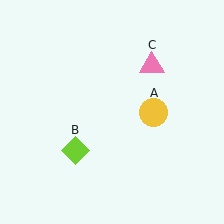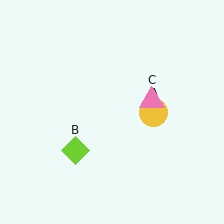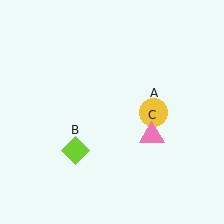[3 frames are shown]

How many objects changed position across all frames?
1 object changed position: pink triangle (object C).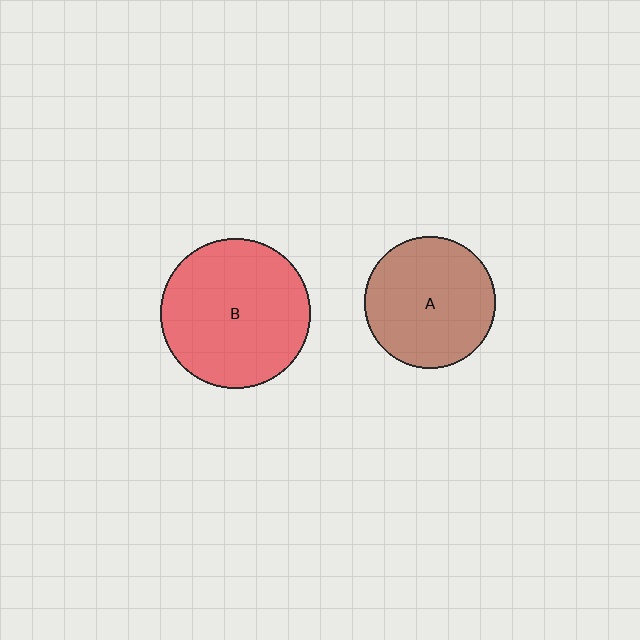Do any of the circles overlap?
No, none of the circles overlap.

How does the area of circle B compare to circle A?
Approximately 1.3 times.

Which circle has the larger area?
Circle B (red).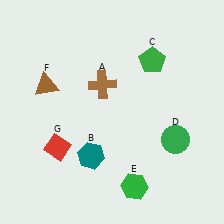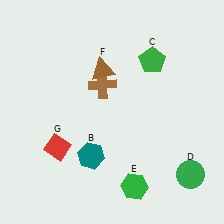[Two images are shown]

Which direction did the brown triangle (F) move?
The brown triangle (F) moved right.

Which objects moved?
The objects that moved are: the green circle (D), the brown triangle (F).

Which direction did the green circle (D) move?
The green circle (D) moved down.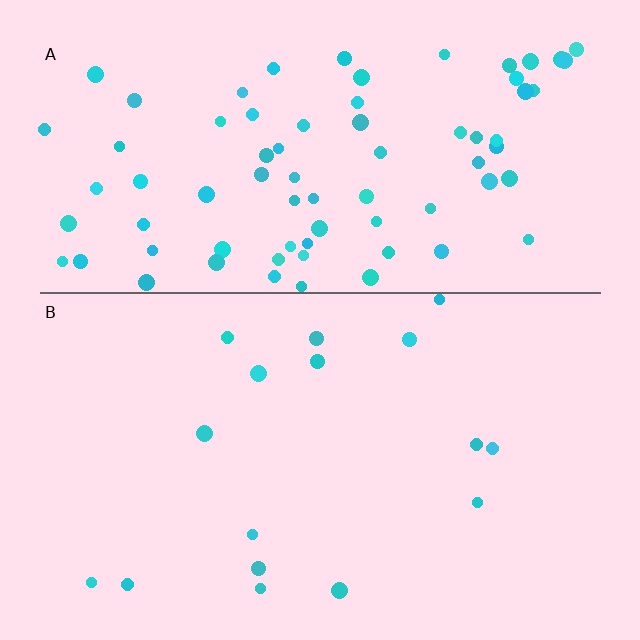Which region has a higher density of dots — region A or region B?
A (the top).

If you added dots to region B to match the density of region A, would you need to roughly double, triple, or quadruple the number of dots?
Approximately quadruple.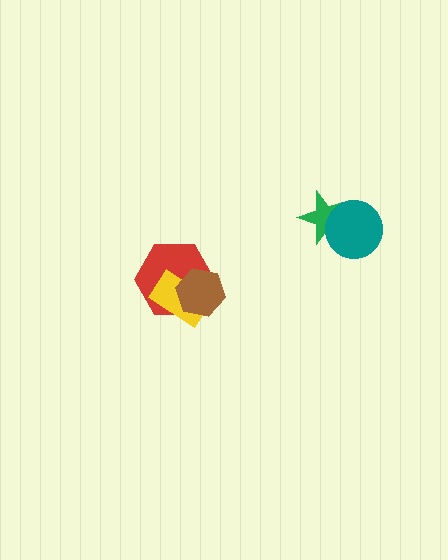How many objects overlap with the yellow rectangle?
2 objects overlap with the yellow rectangle.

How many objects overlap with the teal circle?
1 object overlaps with the teal circle.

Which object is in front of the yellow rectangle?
The brown hexagon is in front of the yellow rectangle.